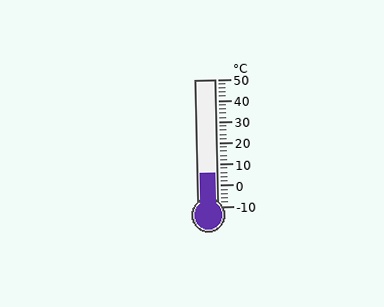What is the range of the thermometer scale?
The thermometer scale ranges from -10°C to 50°C.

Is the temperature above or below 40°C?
The temperature is below 40°C.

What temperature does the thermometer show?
The thermometer shows approximately 6°C.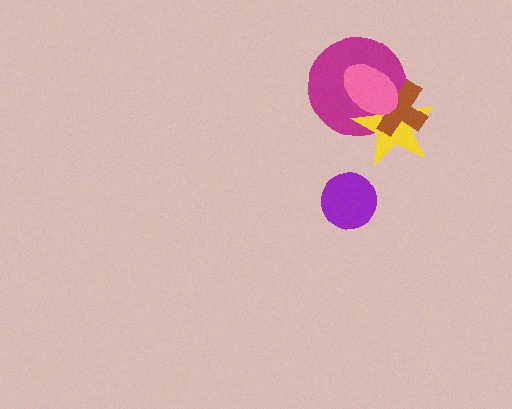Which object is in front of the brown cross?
The pink ellipse is in front of the brown cross.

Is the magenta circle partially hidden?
Yes, it is partially covered by another shape.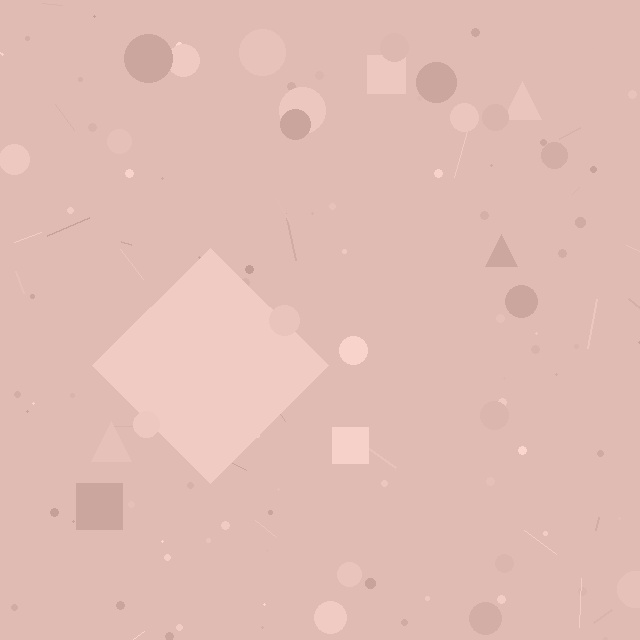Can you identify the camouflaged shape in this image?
The camouflaged shape is a diamond.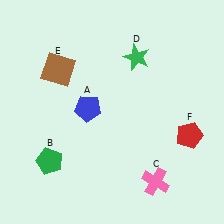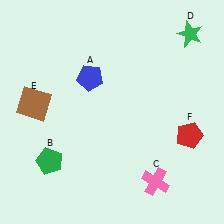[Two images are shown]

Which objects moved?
The objects that moved are: the blue pentagon (A), the green star (D), the brown square (E).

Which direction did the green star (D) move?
The green star (D) moved right.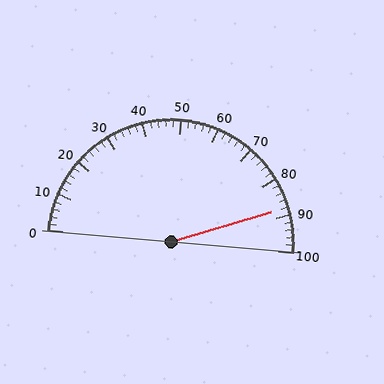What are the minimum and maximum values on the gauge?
The gauge ranges from 0 to 100.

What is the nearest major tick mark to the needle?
The nearest major tick mark is 90.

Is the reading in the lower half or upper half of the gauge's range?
The reading is in the upper half of the range (0 to 100).